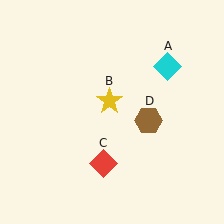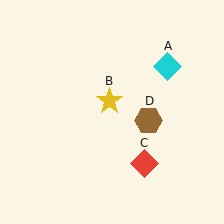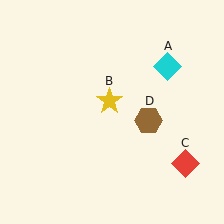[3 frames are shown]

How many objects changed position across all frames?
1 object changed position: red diamond (object C).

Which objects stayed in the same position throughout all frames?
Cyan diamond (object A) and yellow star (object B) and brown hexagon (object D) remained stationary.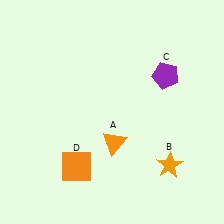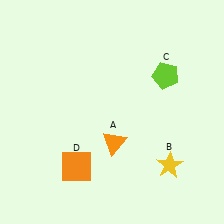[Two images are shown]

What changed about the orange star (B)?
In Image 1, B is orange. In Image 2, it changed to yellow.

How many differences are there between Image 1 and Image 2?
There are 2 differences between the two images.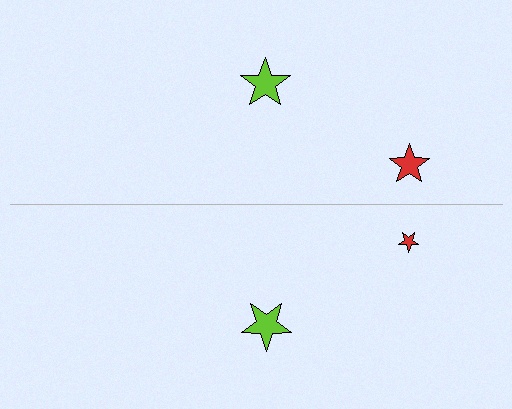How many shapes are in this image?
There are 4 shapes in this image.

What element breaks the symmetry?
The red star on the bottom side has a different size than its mirror counterpart.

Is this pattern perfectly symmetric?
No, the pattern is not perfectly symmetric. The red star on the bottom side has a different size than its mirror counterpart.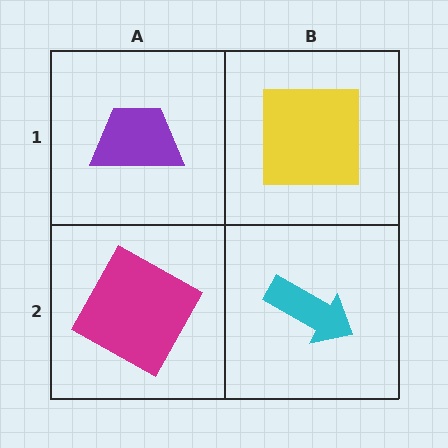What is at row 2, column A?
A magenta square.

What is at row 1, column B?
A yellow square.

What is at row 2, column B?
A cyan arrow.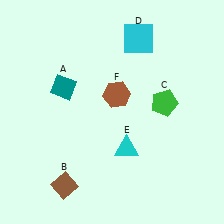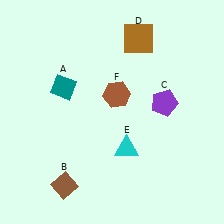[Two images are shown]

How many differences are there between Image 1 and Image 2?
There are 2 differences between the two images.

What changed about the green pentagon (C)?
In Image 1, C is green. In Image 2, it changed to purple.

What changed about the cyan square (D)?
In Image 1, D is cyan. In Image 2, it changed to brown.